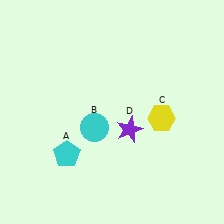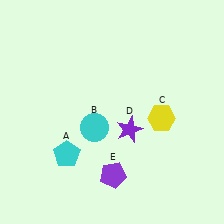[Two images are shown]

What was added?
A purple pentagon (E) was added in Image 2.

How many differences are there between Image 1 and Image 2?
There is 1 difference between the two images.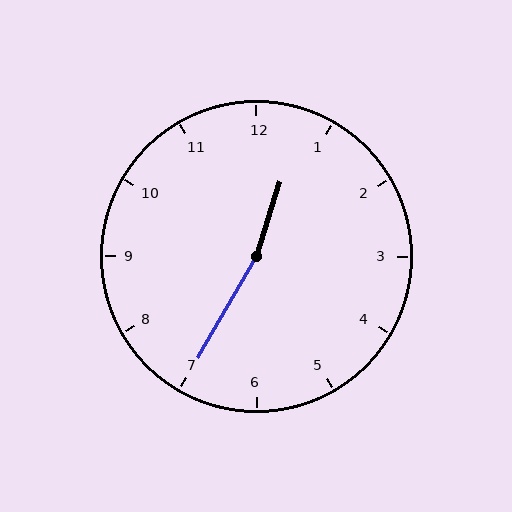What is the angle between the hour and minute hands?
Approximately 168 degrees.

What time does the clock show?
12:35.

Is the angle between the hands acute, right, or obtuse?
It is obtuse.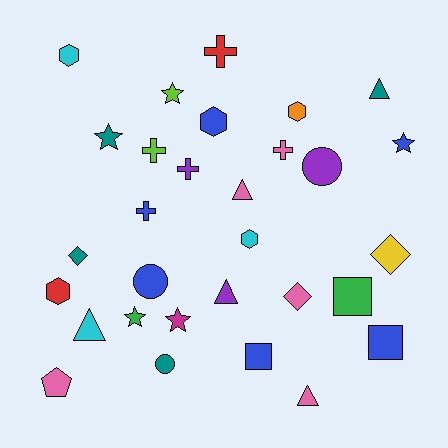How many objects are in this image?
There are 30 objects.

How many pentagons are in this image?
There is 1 pentagon.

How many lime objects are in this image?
There are 2 lime objects.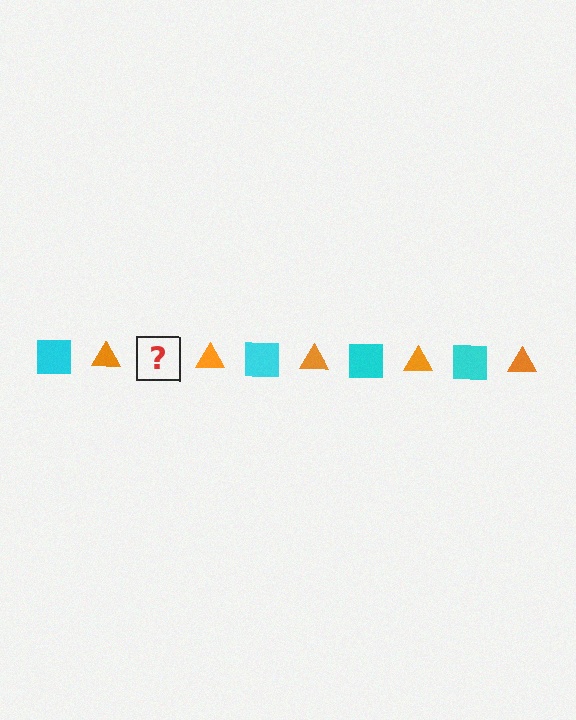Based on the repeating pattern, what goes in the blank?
The blank should be a cyan square.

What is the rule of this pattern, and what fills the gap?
The rule is that the pattern alternates between cyan square and orange triangle. The gap should be filled with a cyan square.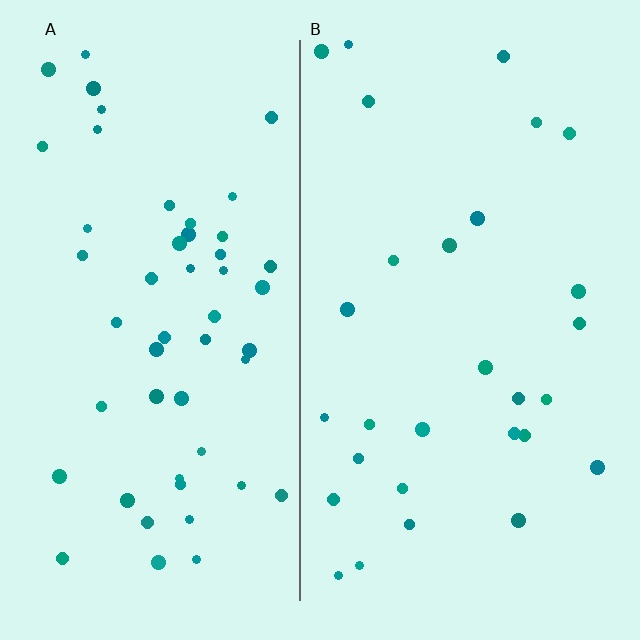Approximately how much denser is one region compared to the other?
Approximately 1.8× — region A over region B.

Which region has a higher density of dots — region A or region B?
A (the left).